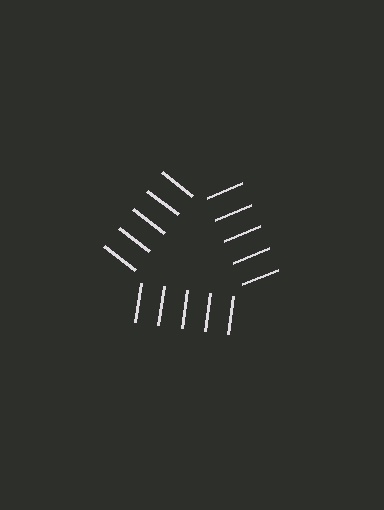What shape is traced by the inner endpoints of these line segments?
An illusory triangle — the line segments terminate on its edges but no continuous stroke is drawn.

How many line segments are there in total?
15 — 5 along each of the 3 edges.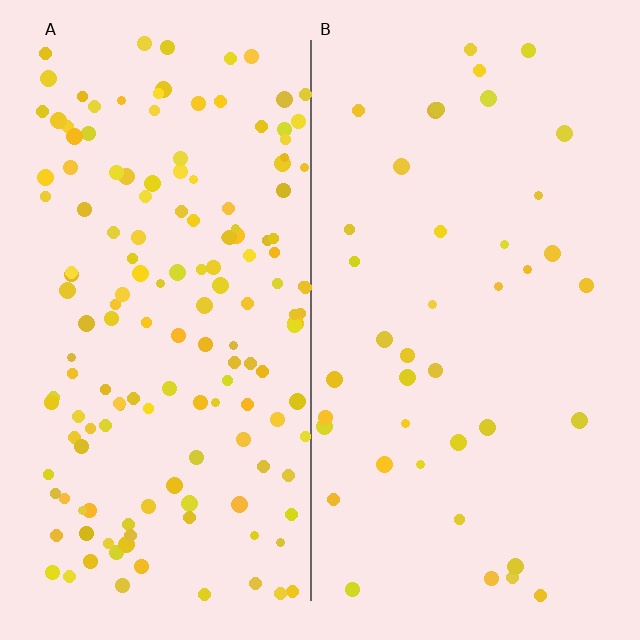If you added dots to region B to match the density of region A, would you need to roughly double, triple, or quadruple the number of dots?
Approximately quadruple.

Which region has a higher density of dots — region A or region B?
A (the left).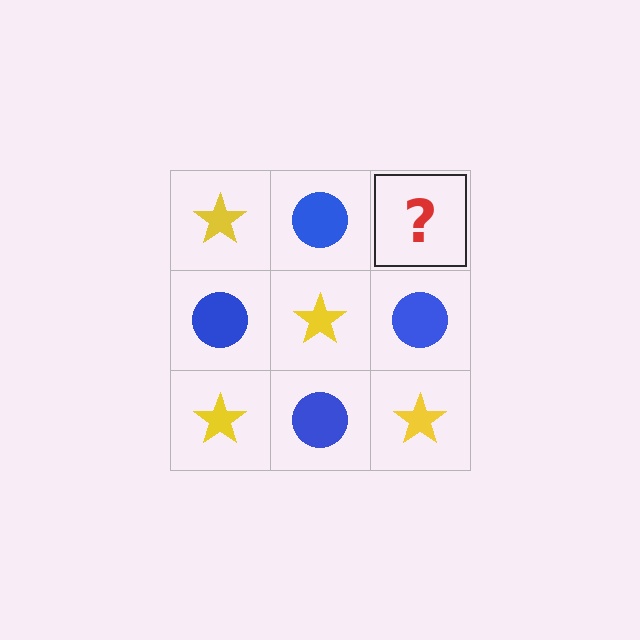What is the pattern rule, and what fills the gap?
The rule is that it alternates yellow star and blue circle in a checkerboard pattern. The gap should be filled with a yellow star.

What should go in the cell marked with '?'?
The missing cell should contain a yellow star.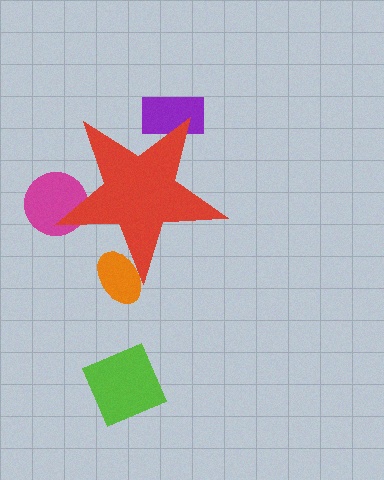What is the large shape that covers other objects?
A red star.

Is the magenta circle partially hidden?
Yes, the magenta circle is partially hidden behind the red star.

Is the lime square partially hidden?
No, the lime square is fully visible.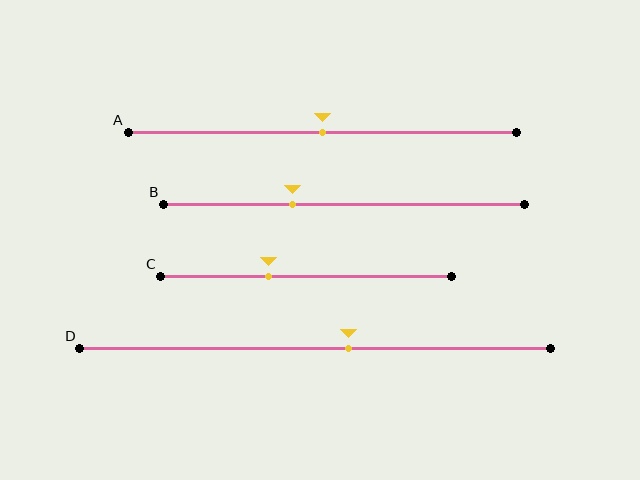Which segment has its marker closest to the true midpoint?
Segment A has its marker closest to the true midpoint.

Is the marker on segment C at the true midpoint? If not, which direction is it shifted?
No, the marker on segment C is shifted to the left by about 13% of the segment length.